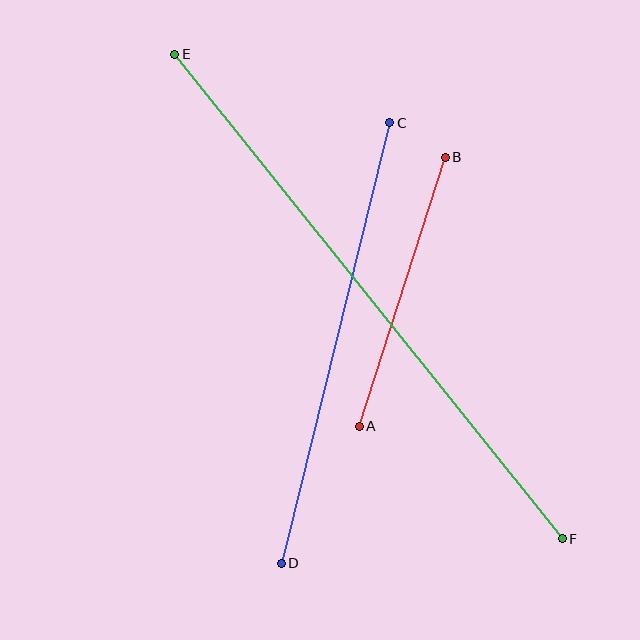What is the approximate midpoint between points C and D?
The midpoint is at approximately (336, 343) pixels.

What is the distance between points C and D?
The distance is approximately 454 pixels.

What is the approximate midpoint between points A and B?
The midpoint is at approximately (402, 292) pixels.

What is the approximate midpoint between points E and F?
The midpoint is at approximately (368, 297) pixels.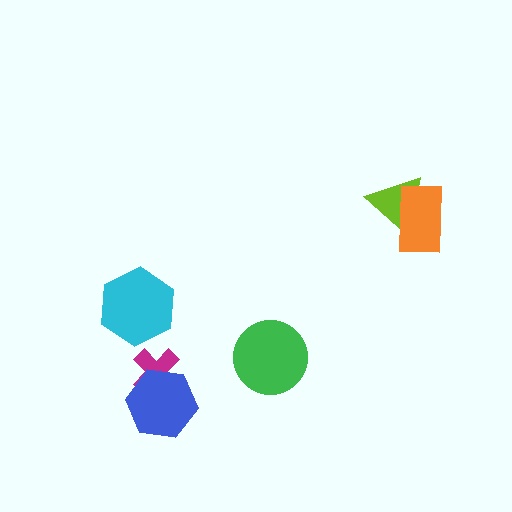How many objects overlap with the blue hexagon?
1 object overlaps with the blue hexagon.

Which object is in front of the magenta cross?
The blue hexagon is in front of the magenta cross.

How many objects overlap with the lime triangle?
1 object overlaps with the lime triangle.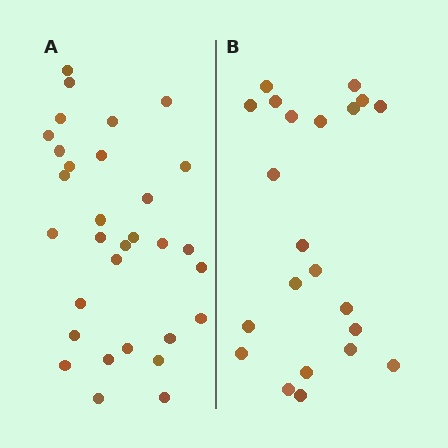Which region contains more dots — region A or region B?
Region A (the left region) has more dots.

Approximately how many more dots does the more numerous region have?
Region A has roughly 8 or so more dots than region B.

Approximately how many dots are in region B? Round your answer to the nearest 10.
About 20 dots. (The exact count is 22, which rounds to 20.)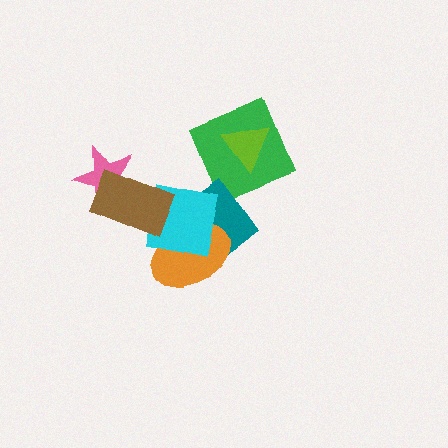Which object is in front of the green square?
The lime triangle is in front of the green square.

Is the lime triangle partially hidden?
No, no other shape covers it.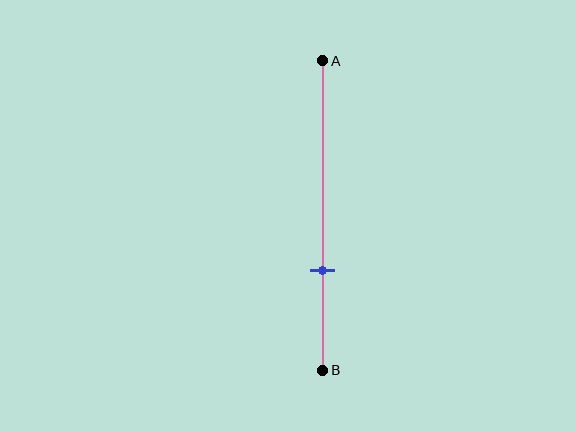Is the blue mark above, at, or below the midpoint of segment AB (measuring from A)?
The blue mark is below the midpoint of segment AB.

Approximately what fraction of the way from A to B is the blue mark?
The blue mark is approximately 70% of the way from A to B.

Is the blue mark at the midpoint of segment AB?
No, the mark is at about 70% from A, not at the 50% midpoint.